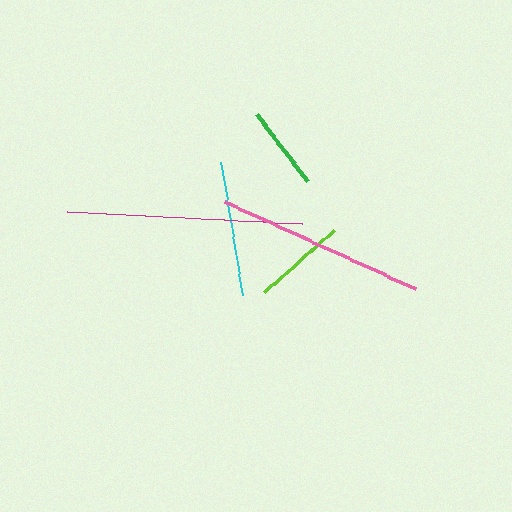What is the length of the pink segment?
The pink segment is approximately 211 pixels long.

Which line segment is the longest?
The magenta line is the longest at approximately 235 pixels.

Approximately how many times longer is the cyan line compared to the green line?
The cyan line is approximately 1.6 times the length of the green line.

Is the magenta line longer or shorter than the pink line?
The magenta line is longer than the pink line.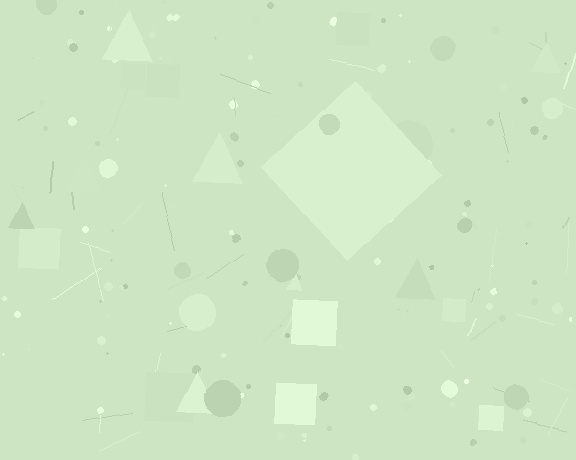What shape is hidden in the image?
A diamond is hidden in the image.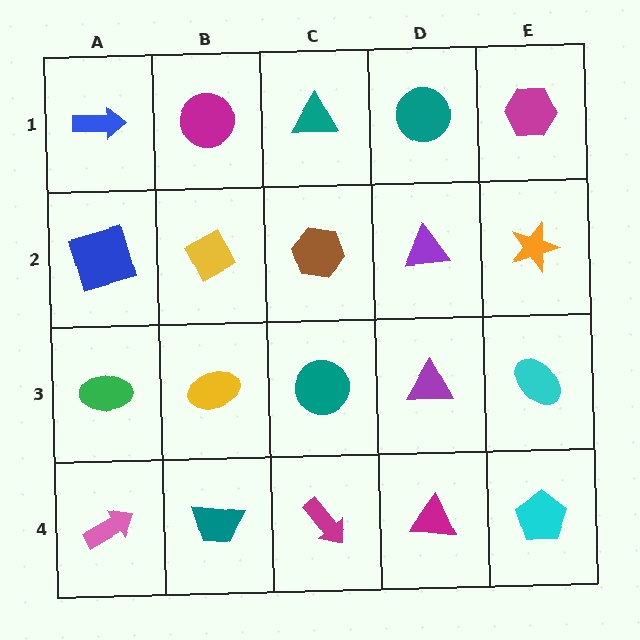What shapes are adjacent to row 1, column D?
A purple triangle (row 2, column D), a teal triangle (row 1, column C), a magenta hexagon (row 1, column E).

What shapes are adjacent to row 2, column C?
A teal triangle (row 1, column C), a teal circle (row 3, column C), a yellow diamond (row 2, column B), a purple triangle (row 2, column D).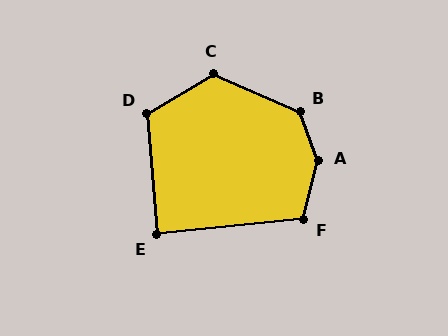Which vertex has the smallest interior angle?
E, at approximately 89 degrees.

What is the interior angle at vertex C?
Approximately 126 degrees (obtuse).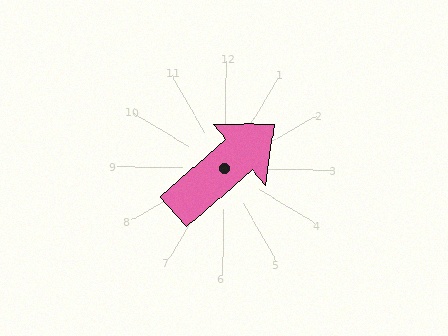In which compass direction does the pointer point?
Northeast.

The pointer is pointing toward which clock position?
Roughly 2 o'clock.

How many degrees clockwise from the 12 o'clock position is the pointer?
Approximately 48 degrees.